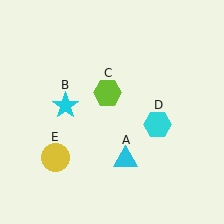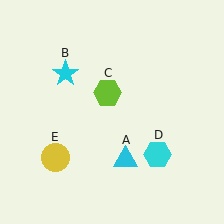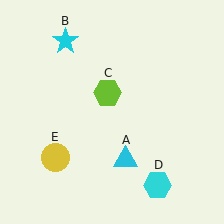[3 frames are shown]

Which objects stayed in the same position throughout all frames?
Cyan triangle (object A) and lime hexagon (object C) and yellow circle (object E) remained stationary.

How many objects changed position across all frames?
2 objects changed position: cyan star (object B), cyan hexagon (object D).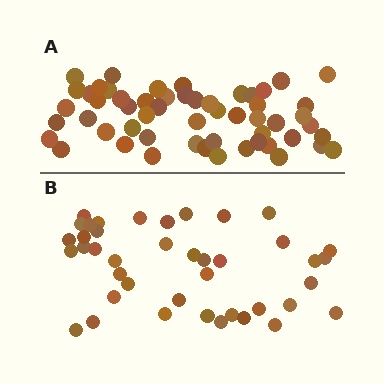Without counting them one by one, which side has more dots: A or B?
Region A (the top region) has more dots.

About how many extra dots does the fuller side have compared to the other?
Region A has approximately 15 more dots than region B.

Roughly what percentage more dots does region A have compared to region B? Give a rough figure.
About 35% more.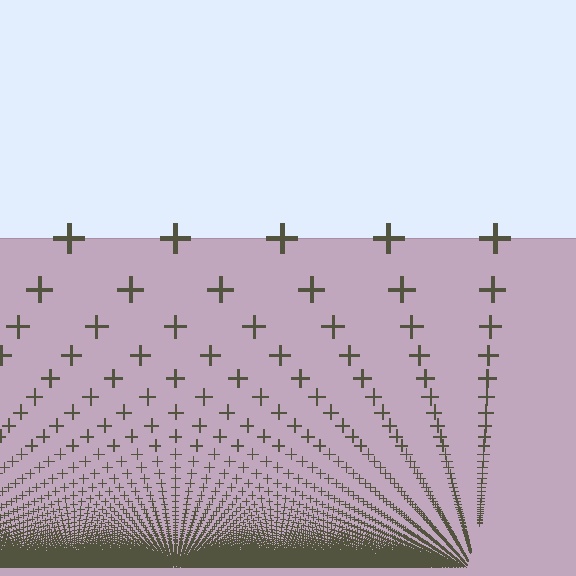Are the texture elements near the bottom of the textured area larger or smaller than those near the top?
Smaller. The gradient is inverted — elements near the bottom are smaller and denser.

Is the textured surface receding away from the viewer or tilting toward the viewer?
The surface appears to tilt toward the viewer. Texture elements get larger and sparser toward the top.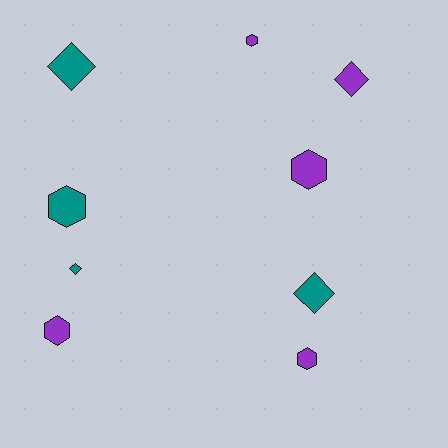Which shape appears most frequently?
Hexagon, with 5 objects.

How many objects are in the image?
There are 9 objects.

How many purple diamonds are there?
There is 1 purple diamond.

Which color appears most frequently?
Purple, with 5 objects.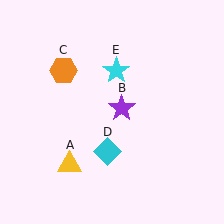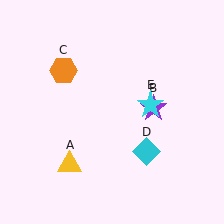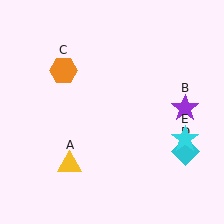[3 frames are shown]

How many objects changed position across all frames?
3 objects changed position: purple star (object B), cyan diamond (object D), cyan star (object E).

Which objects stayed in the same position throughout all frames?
Yellow triangle (object A) and orange hexagon (object C) remained stationary.